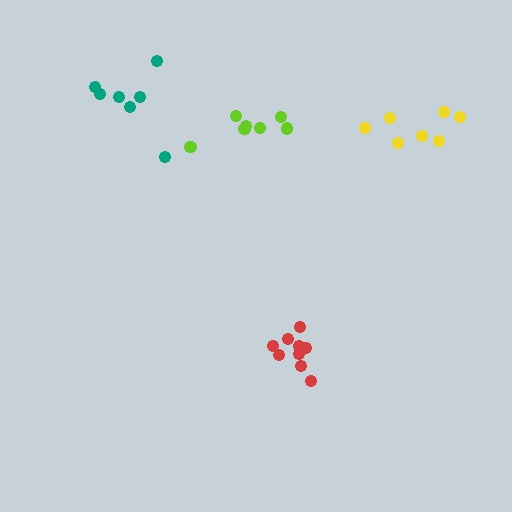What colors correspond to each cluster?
The clusters are colored: yellow, lime, teal, red.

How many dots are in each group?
Group 1: 7 dots, Group 2: 7 dots, Group 3: 7 dots, Group 4: 9 dots (30 total).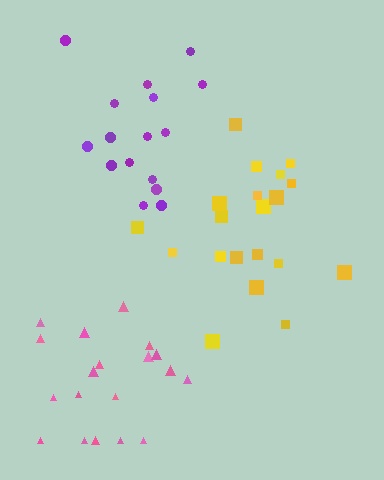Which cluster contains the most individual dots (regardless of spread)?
Yellow (20).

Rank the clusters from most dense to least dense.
pink, purple, yellow.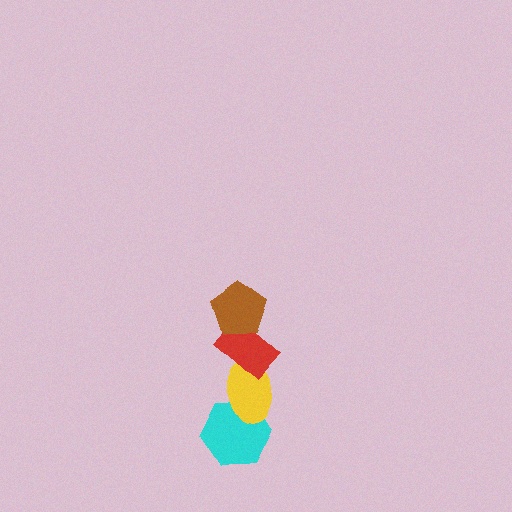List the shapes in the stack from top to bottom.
From top to bottom: the brown pentagon, the red rectangle, the yellow ellipse, the cyan hexagon.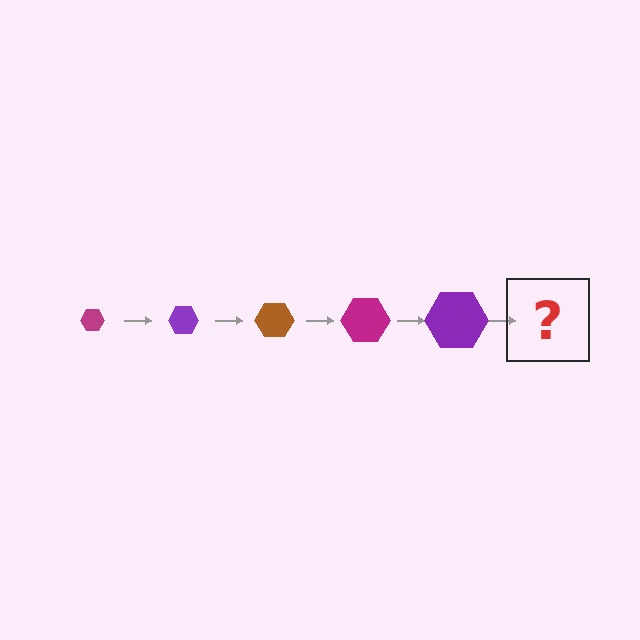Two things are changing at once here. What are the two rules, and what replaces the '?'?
The two rules are that the hexagon grows larger each step and the color cycles through magenta, purple, and brown. The '?' should be a brown hexagon, larger than the previous one.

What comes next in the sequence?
The next element should be a brown hexagon, larger than the previous one.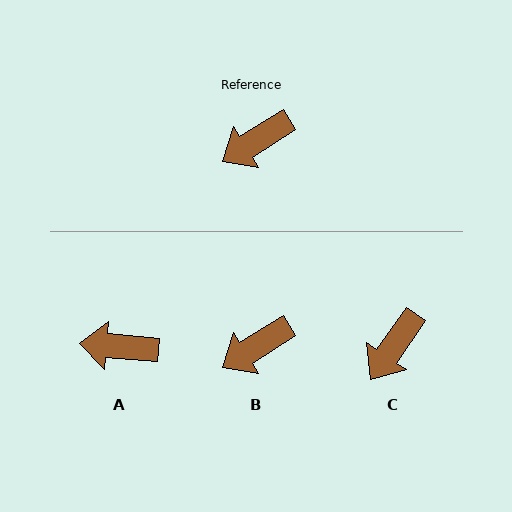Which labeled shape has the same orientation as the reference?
B.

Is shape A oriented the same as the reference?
No, it is off by about 37 degrees.